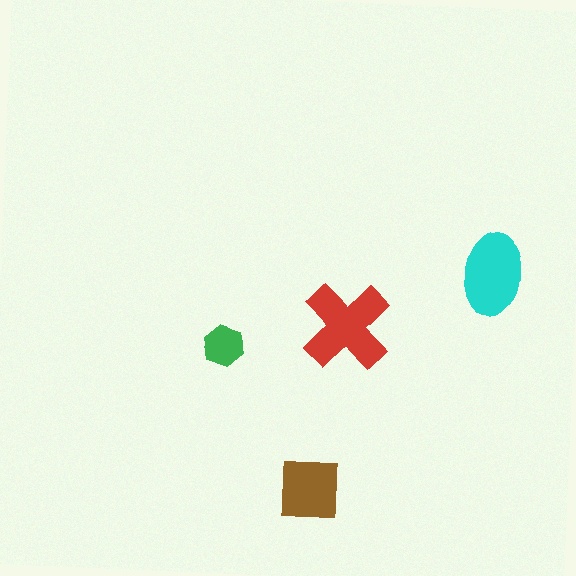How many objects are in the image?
There are 4 objects in the image.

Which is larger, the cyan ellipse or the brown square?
The cyan ellipse.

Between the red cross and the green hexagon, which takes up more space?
The red cross.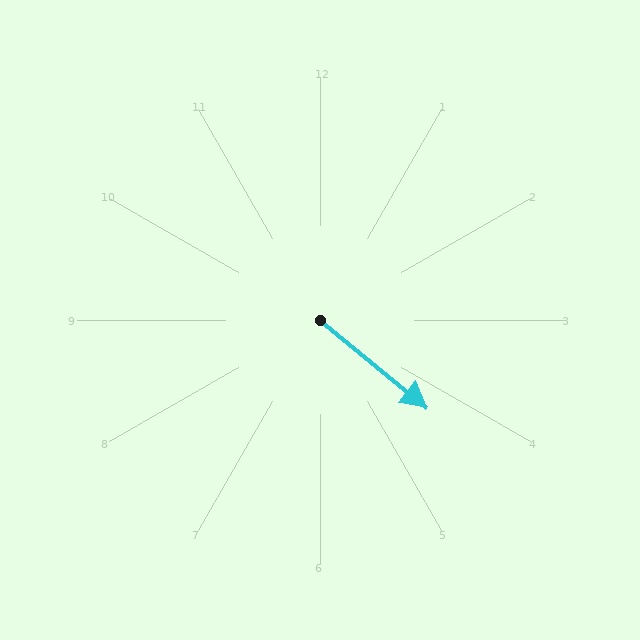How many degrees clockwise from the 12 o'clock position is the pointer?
Approximately 129 degrees.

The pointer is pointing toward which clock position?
Roughly 4 o'clock.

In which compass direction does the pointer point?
Southeast.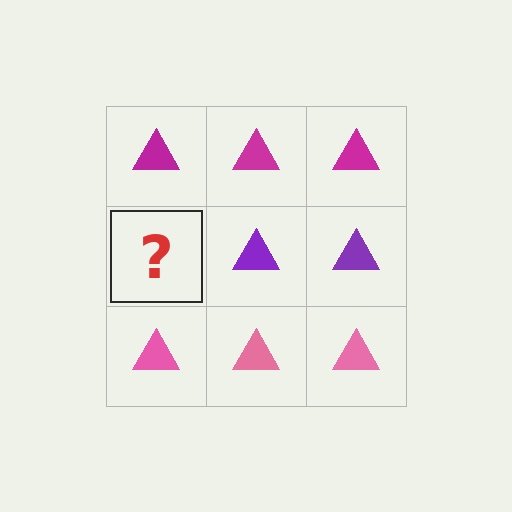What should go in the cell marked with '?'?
The missing cell should contain a purple triangle.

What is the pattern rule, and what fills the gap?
The rule is that each row has a consistent color. The gap should be filled with a purple triangle.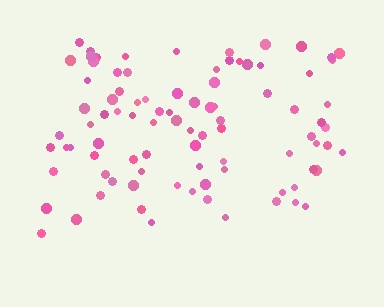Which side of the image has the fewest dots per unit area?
The bottom.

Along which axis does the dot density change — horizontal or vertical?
Vertical.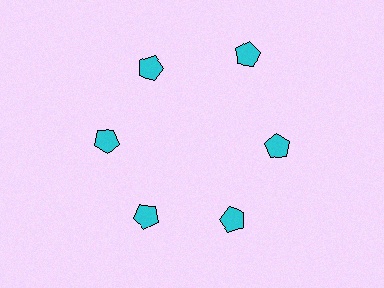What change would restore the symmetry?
The symmetry would be restored by moving it inward, back onto the ring so that all 6 pentagons sit at equal angles and equal distance from the center.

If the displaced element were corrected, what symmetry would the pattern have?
It would have 6-fold rotational symmetry — the pattern would map onto itself every 60 degrees.